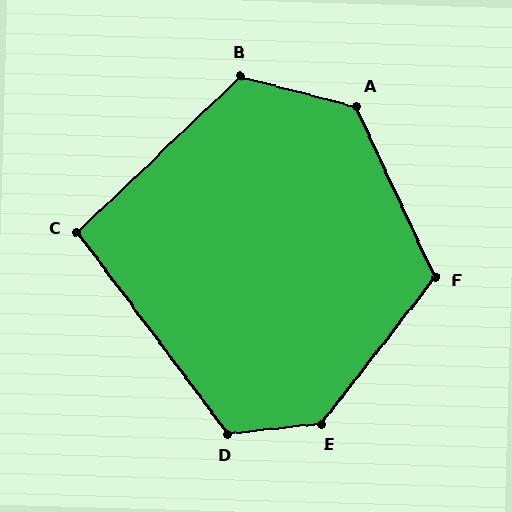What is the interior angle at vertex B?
Approximately 122 degrees (obtuse).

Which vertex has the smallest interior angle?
C, at approximately 97 degrees.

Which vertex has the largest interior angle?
E, at approximately 134 degrees.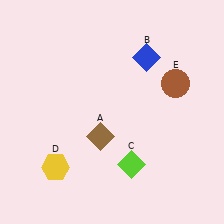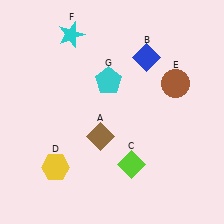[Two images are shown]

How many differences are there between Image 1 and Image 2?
There are 2 differences between the two images.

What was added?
A cyan star (F), a cyan pentagon (G) were added in Image 2.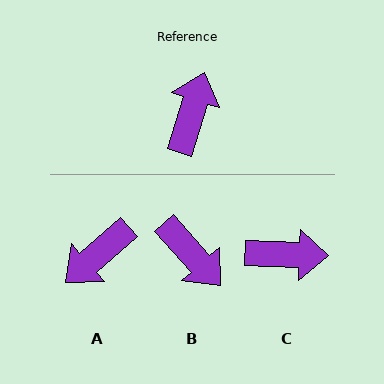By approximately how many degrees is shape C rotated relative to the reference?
Approximately 74 degrees clockwise.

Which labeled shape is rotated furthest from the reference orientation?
A, about 149 degrees away.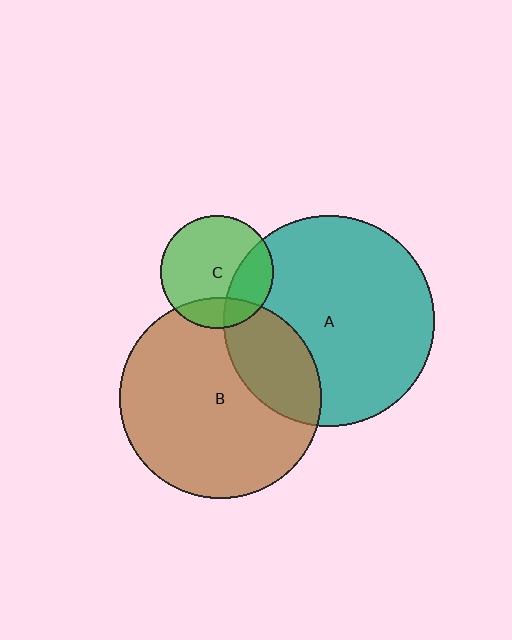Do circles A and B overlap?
Yes.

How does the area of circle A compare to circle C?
Approximately 3.5 times.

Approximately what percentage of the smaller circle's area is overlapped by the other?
Approximately 25%.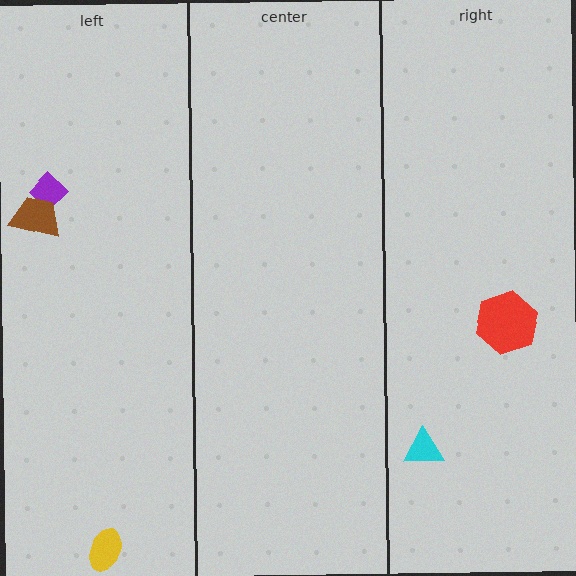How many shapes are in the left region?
3.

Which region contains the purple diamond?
The left region.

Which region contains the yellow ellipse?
The left region.